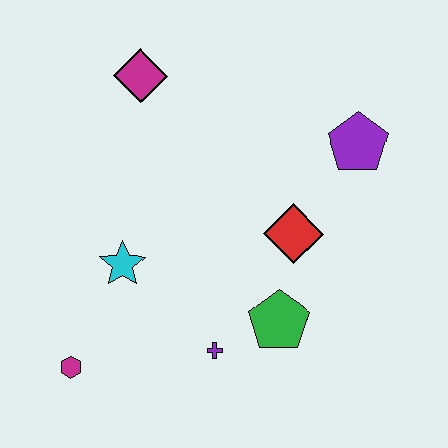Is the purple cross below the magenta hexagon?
No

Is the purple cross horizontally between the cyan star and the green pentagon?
Yes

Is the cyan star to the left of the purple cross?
Yes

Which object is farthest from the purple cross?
The magenta diamond is farthest from the purple cross.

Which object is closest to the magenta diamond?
The cyan star is closest to the magenta diamond.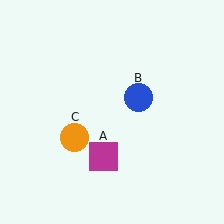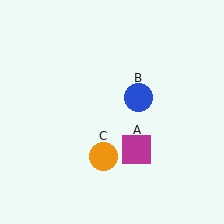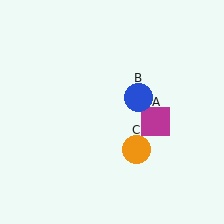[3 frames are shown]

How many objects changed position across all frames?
2 objects changed position: magenta square (object A), orange circle (object C).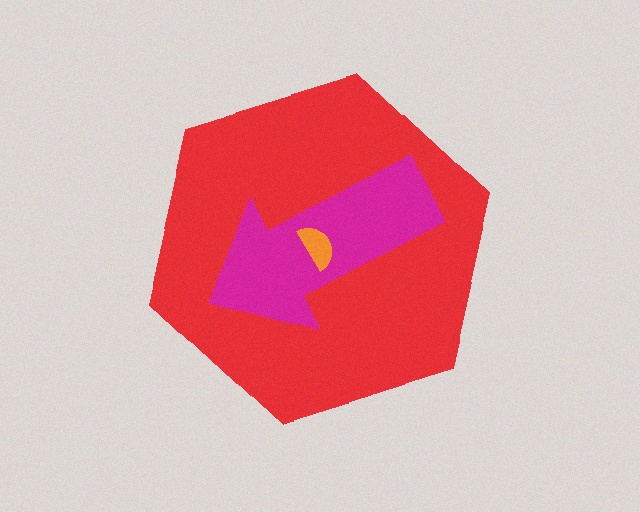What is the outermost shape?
The red hexagon.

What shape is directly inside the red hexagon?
The magenta arrow.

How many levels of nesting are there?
3.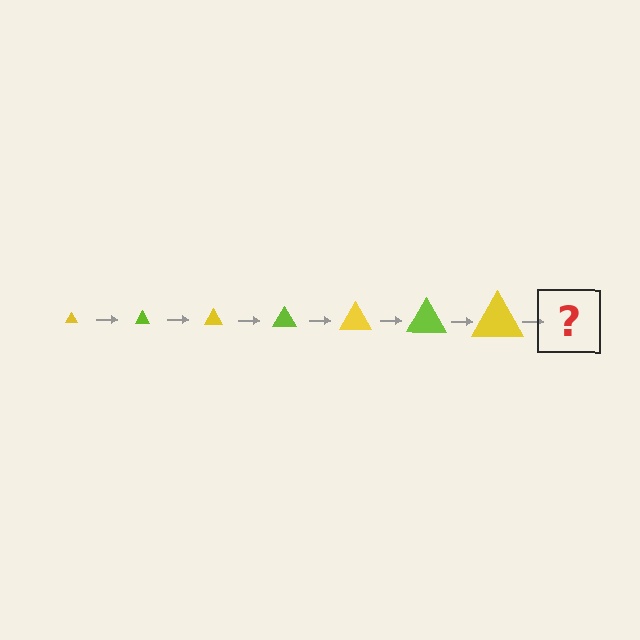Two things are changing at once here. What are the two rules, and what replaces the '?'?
The two rules are that the triangle grows larger each step and the color cycles through yellow and lime. The '?' should be a lime triangle, larger than the previous one.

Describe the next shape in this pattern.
It should be a lime triangle, larger than the previous one.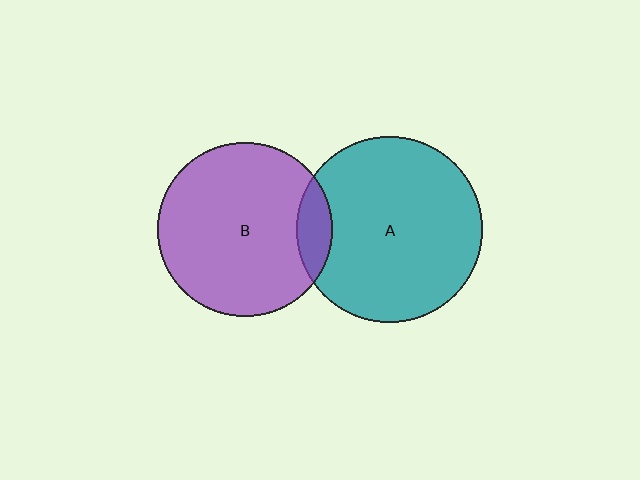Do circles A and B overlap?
Yes.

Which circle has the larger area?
Circle A (teal).